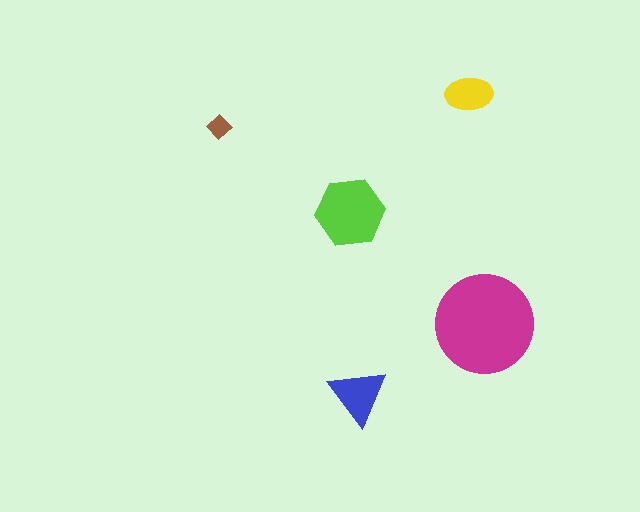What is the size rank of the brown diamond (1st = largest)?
5th.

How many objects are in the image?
There are 5 objects in the image.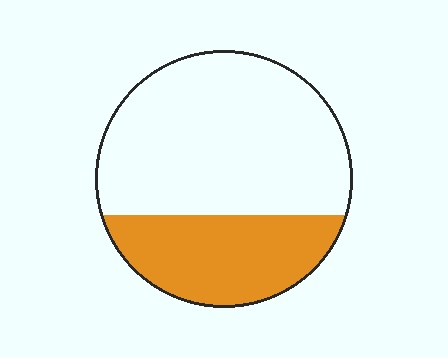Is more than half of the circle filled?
No.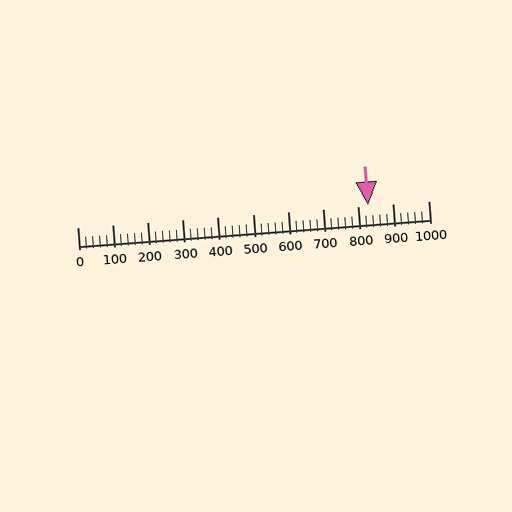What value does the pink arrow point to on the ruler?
The pink arrow points to approximately 827.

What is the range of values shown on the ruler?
The ruler shows values from 0 to 1000.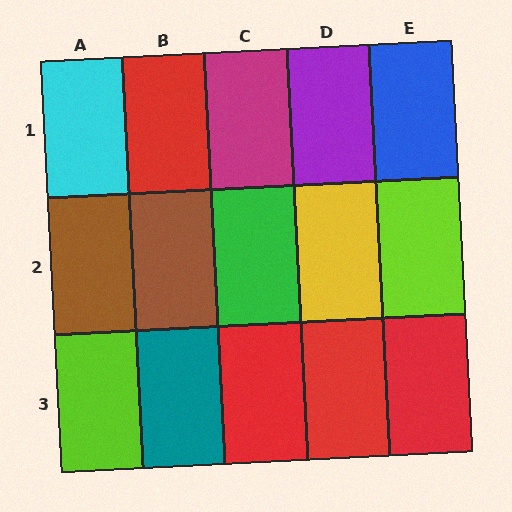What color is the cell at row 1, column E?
Blue.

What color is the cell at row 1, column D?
Purple.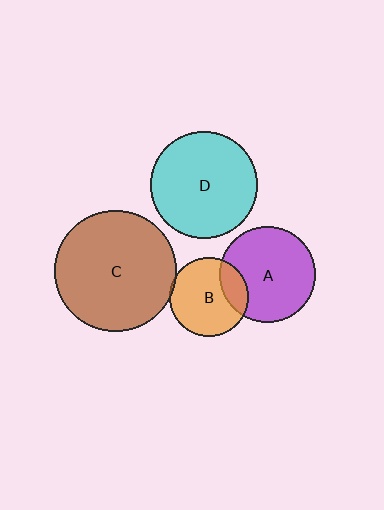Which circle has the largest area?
Circle C (brown).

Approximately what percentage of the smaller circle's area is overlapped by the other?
Approximately 20%.